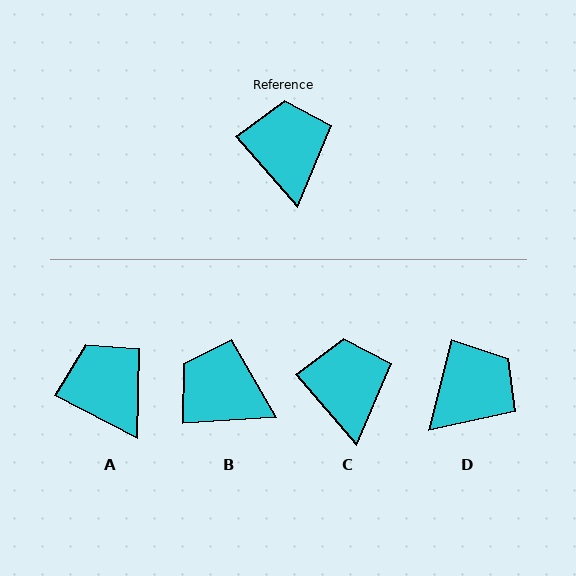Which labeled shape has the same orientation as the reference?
C.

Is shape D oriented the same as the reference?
No, it is off by about 55 degrees.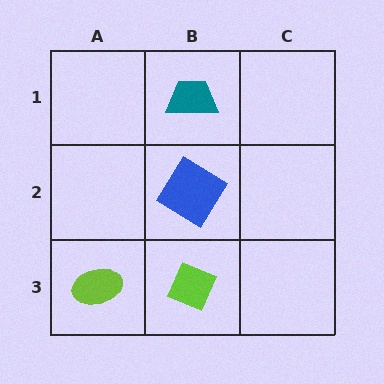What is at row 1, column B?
A teal trapezoid.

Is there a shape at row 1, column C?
No, that cell is empty.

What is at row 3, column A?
A lime ellipse.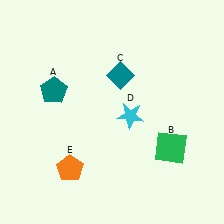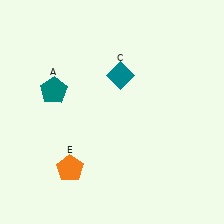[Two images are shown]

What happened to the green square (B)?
The green square (B) was removed in Image 2. It was in the bottom-right area of Image 1.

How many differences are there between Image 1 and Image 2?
There are 2 differences between the two images.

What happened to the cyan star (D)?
The cyan star (D) was removed in Image 2. It was in the bottom-right area of Image 1.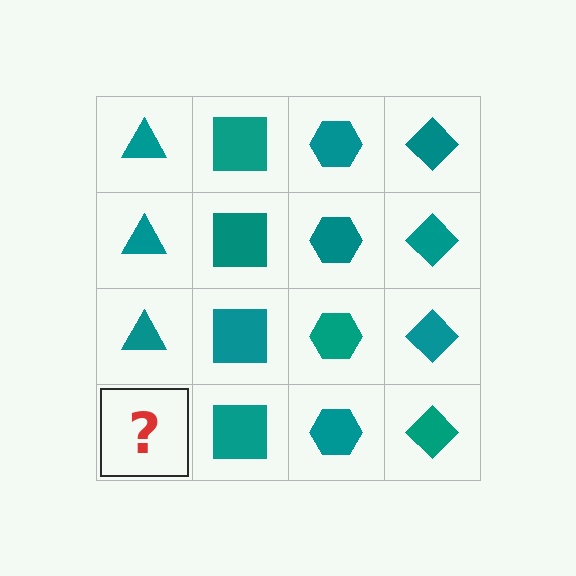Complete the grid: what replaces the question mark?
The question mark should be replaced with a teal triangle.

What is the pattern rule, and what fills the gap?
The rule is that each column has a consistent shape. The gap should be filled with a teal triangle.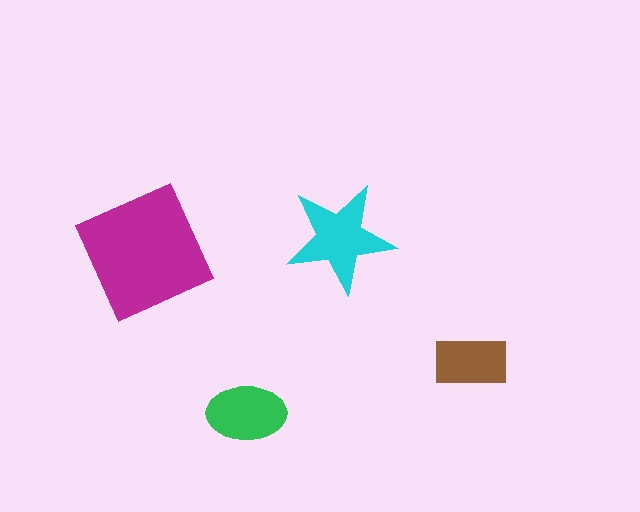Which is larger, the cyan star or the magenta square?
The magenta square.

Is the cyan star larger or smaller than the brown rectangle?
Larger.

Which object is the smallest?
The brown rectangle.